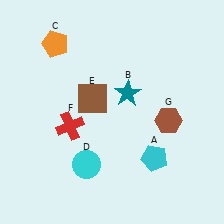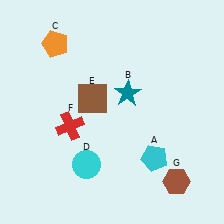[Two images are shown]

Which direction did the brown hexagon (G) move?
The brown hexagon (G) moved down.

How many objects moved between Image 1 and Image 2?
1 object moved between the two images.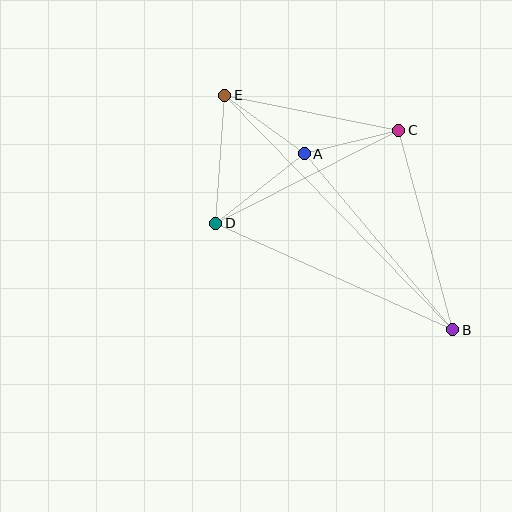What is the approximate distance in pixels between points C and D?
The distance between C and D is approximately 205 pixels.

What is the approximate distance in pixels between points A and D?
The distance between A and D is approximately 112 pixels.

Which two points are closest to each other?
Points A and C are closest to each other.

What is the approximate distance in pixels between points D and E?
The distance between D and E is approximately 128 pixels.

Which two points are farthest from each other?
Points B and E are farthest from each other.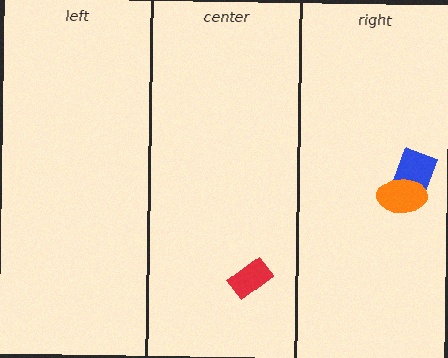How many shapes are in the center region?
1.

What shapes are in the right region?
The blue square, the orange ellipse.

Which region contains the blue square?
The right region.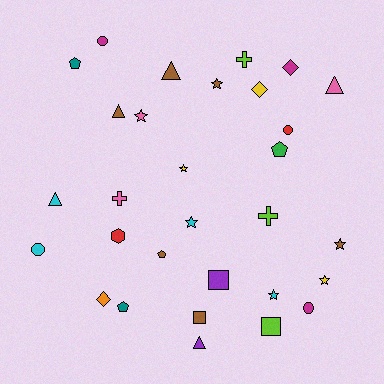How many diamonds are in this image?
There are 3 diamonds.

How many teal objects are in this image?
There are 2 teal objects.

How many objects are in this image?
There are 30 objects.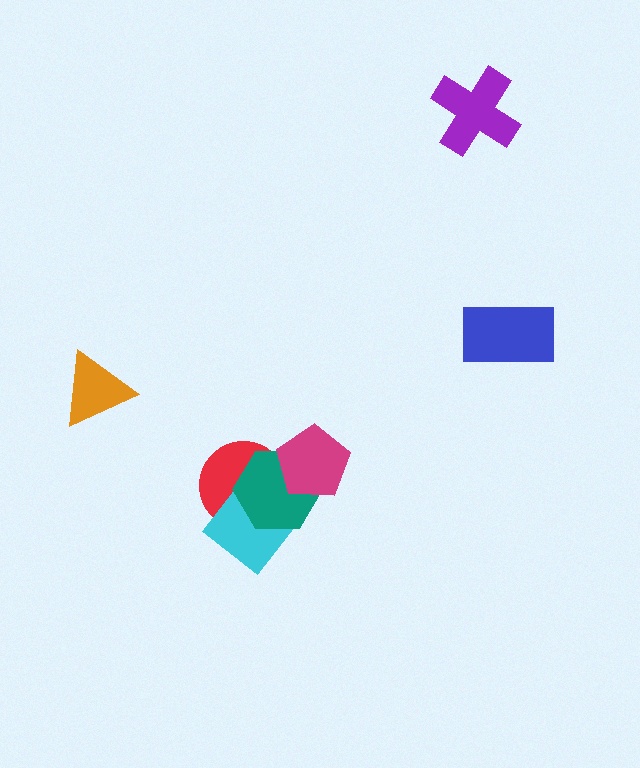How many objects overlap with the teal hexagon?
3 objects overlap with the teal hexagon.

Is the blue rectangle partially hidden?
No, no other shape covers it.